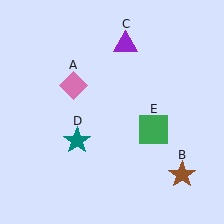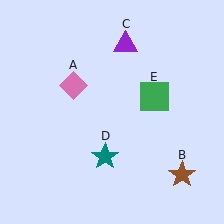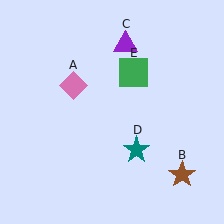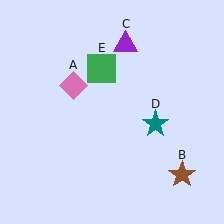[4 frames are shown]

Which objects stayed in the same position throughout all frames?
Pink diamond (object A) and brown star (object B) and purple triangle (object C) remained stationary.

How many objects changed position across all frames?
2 objects changed position: teal star (object D), green square (object E).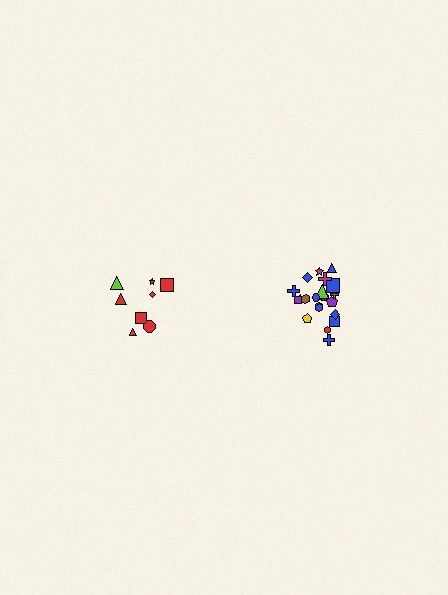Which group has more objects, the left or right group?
The right group.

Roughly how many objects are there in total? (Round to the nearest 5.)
Roughly 30 objects in total.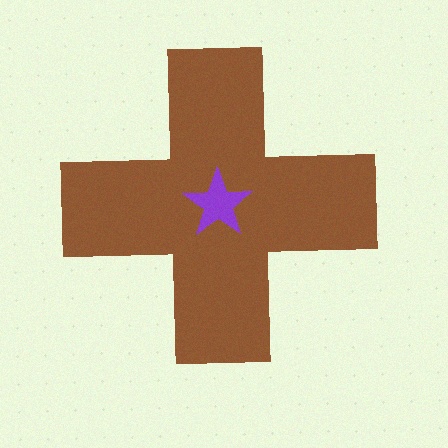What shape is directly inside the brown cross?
The purple star.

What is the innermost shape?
The purple star.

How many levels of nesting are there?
2.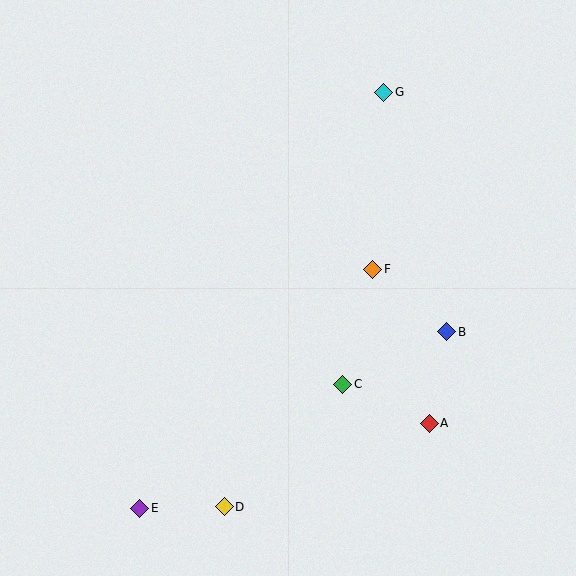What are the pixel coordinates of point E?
Point E is at (140, 508).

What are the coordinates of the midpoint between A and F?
The midpoint between A and F is at (401, 346).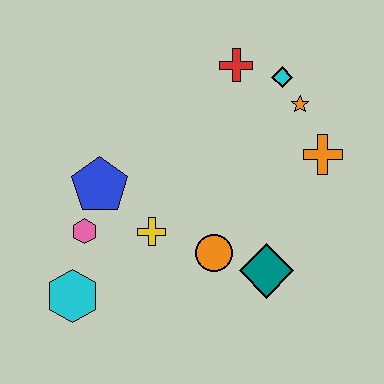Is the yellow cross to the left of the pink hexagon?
No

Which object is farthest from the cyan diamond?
The cyan hexagon is farthest from the cyan diamond.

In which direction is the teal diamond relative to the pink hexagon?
The teal diamond is to the right of the pink hexagon.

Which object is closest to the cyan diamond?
The orange star is closest to the cyan diamond.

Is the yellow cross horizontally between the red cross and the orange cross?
No